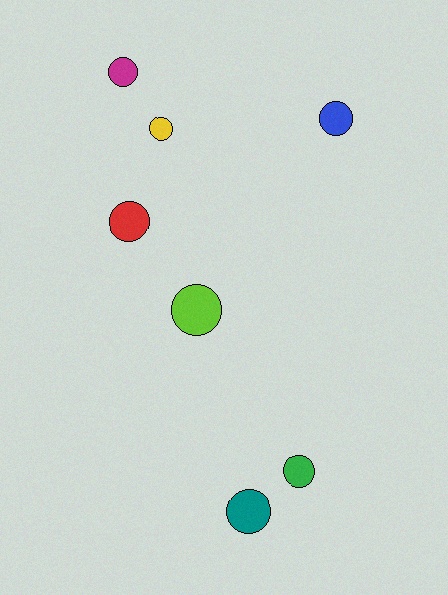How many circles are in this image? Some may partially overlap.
There are 7 circles.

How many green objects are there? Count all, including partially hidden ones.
There is 1 green object.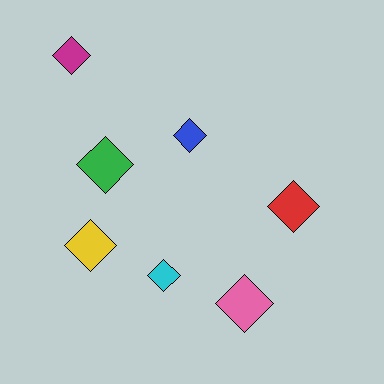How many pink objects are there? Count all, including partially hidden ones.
There is 1 pink object.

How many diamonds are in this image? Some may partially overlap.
There are 7 diamonds.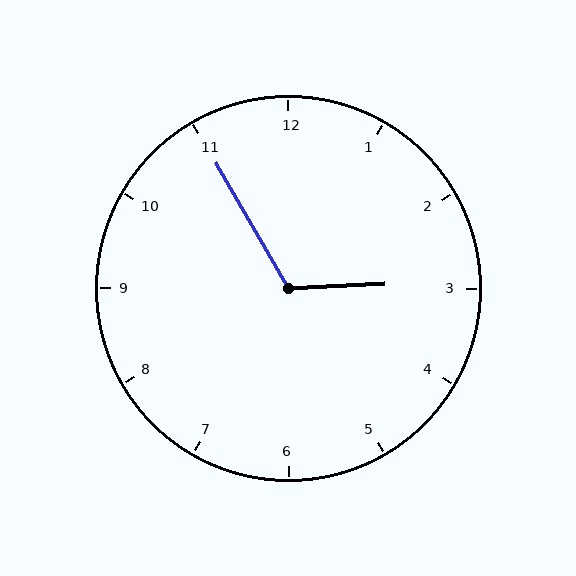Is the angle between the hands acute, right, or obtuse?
It is obtuse.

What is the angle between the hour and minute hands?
Approximately 118 degrees.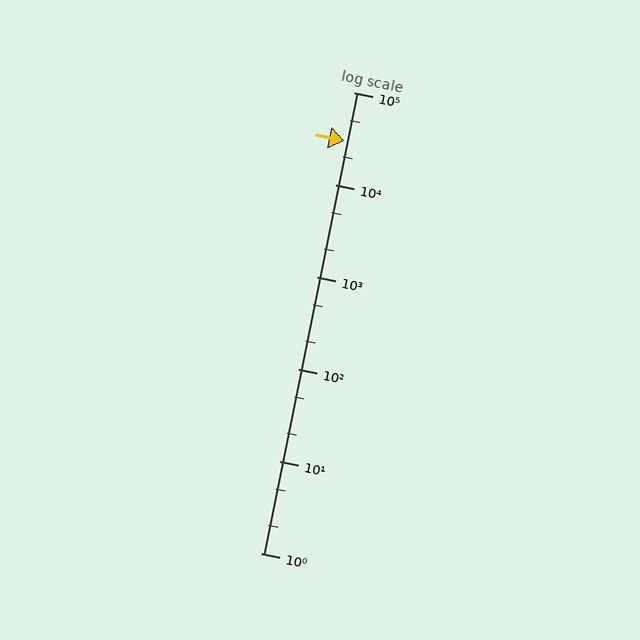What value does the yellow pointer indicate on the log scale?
The pointer indicates approximately 30000.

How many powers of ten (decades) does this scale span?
The scale spans 5 decades, from 1 to 100000.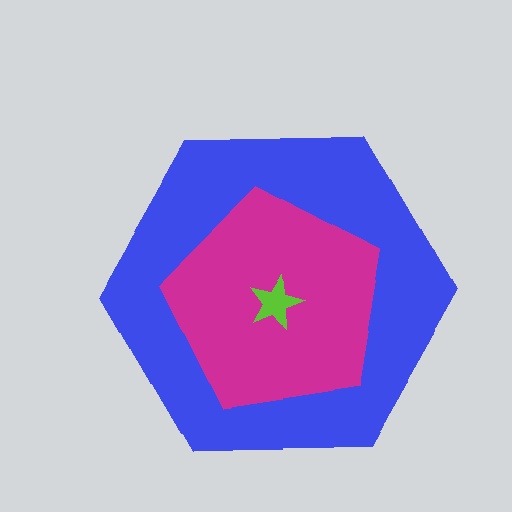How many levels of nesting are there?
3.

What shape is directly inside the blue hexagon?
The magenta pentagon.